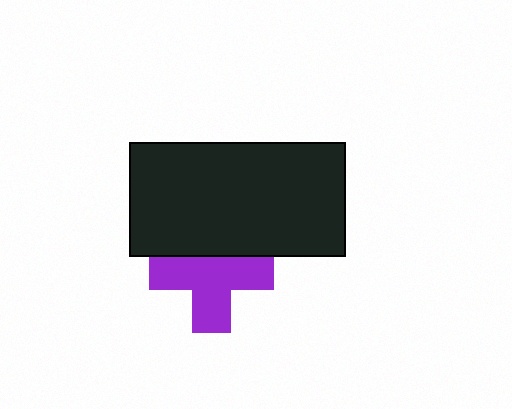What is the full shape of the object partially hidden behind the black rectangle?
The partially hidden object is a purple cross.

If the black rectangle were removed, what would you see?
You would see the complete purple cross.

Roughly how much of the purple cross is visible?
Most of it is visible (roughly 70%).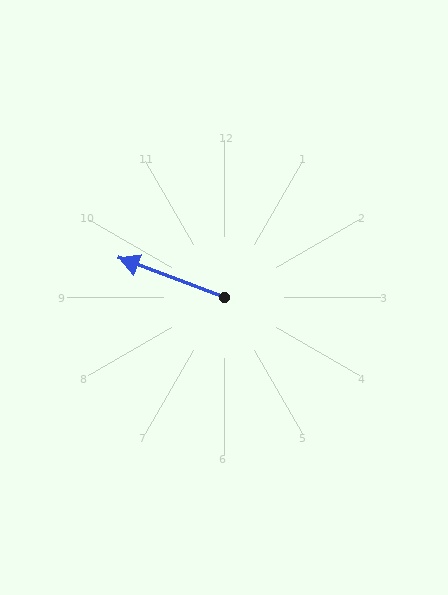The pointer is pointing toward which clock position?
Roughly 10 o'clock.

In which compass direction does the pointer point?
West.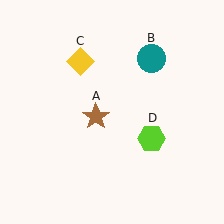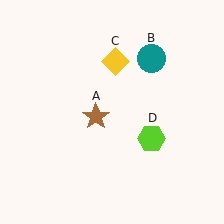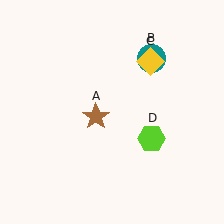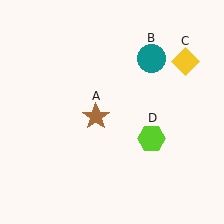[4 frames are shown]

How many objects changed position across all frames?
1 object changed position: yellow diamond (object C).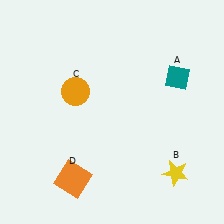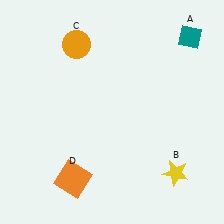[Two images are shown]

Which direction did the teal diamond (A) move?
The teal diamond (A) moved up.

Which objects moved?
The objects that moved are: the teal diamond (A), the orange circle (C).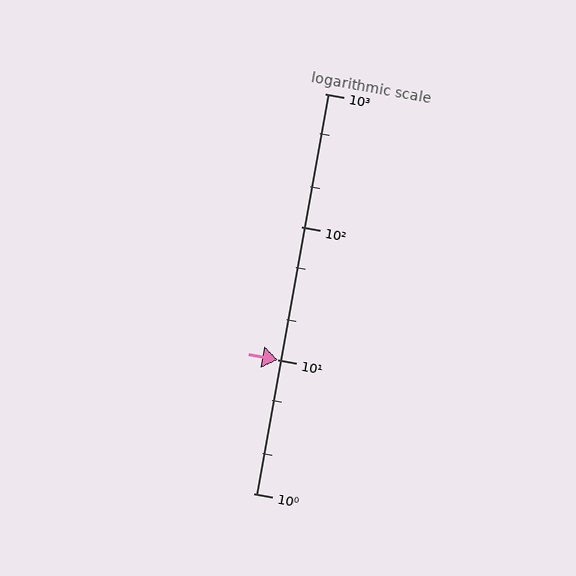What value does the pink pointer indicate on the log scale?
The pointer indicates approximately 10.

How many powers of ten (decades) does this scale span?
The scale spans 3 decades, from 1 to 1000.